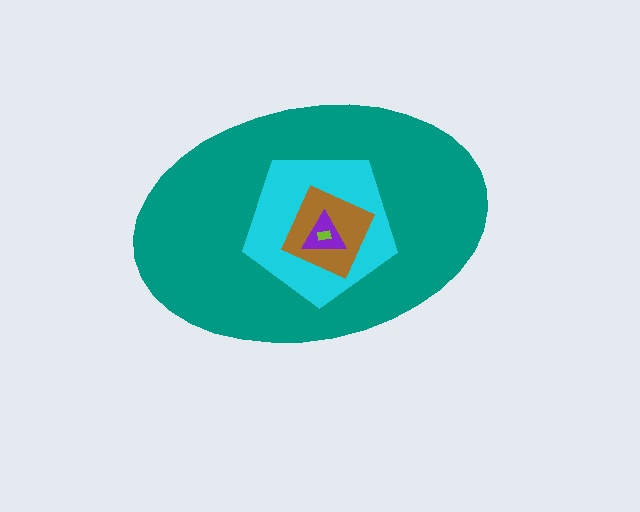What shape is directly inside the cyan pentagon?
The brown square.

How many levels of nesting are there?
5.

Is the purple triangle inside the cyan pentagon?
Yes.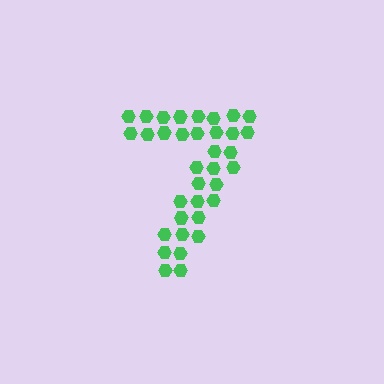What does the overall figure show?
The overall figure shows the digit 7.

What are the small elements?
The small elements are hexagons.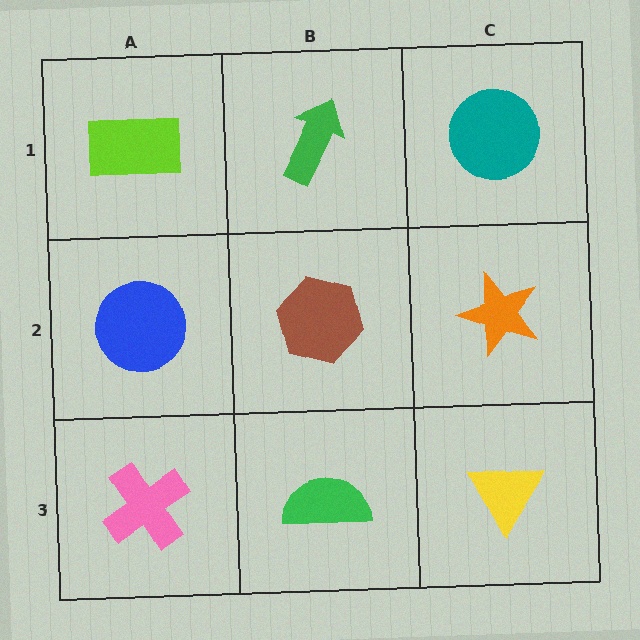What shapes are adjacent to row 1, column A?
A blue circle (row 2, column A), a green arrow (row 1, column B).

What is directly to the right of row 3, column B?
A yellow triangle.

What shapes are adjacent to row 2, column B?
A green arrow (row 1, column B), a green semicircle (row 3, column B), a blue circle (row 2, column A), an orange star (row 2, column C).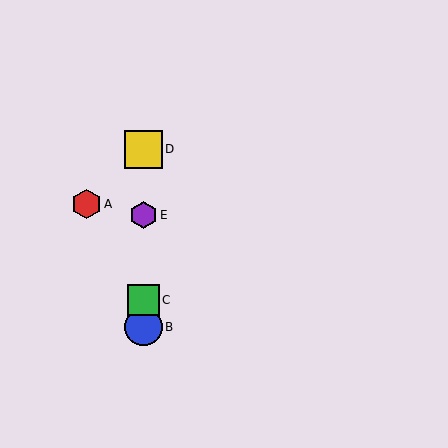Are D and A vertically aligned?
No, D is at x≈143 and A is at x≈86.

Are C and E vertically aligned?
Yes, both are at x≈143.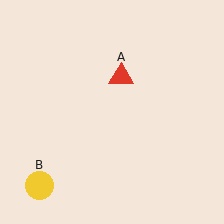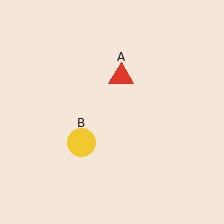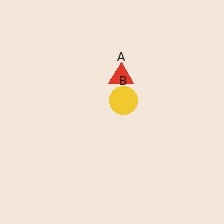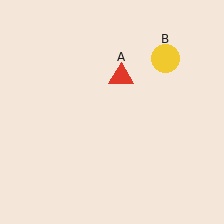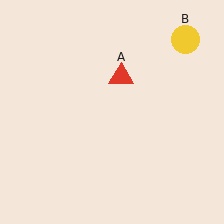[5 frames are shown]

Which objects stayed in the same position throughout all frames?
Red triangle (object A) remained stationary.